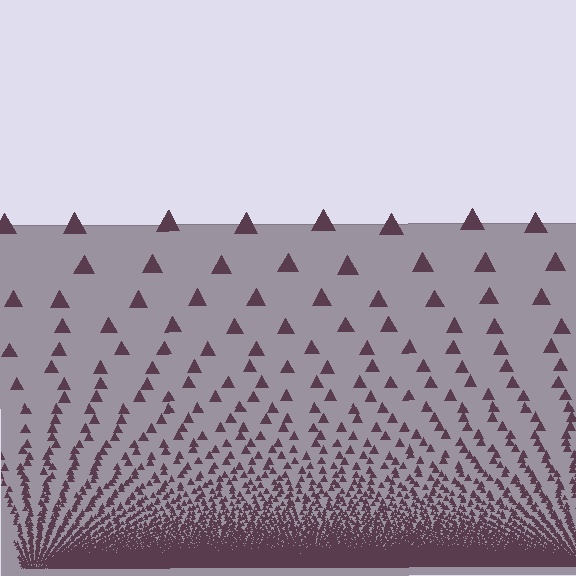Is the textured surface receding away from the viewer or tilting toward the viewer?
The surface appears to tilt toward the viewer. Texture elements get larger and sparser toward the top.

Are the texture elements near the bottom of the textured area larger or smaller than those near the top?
Smaller. The gradient is inverted — elements near the bottom are smaller and denser.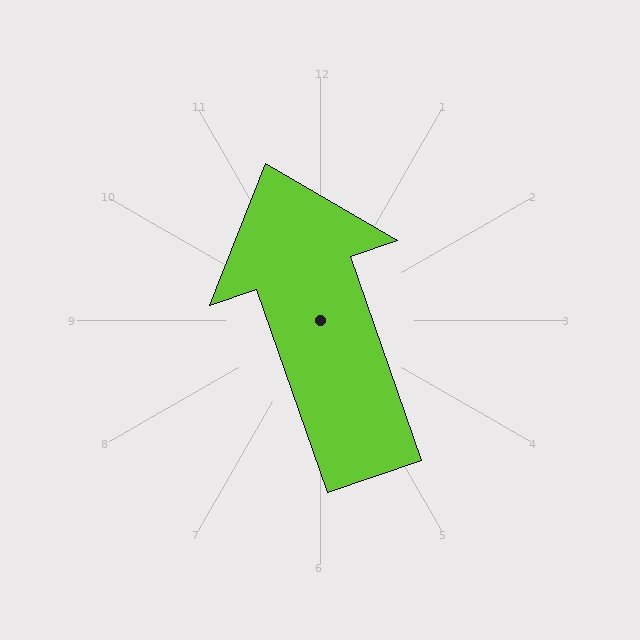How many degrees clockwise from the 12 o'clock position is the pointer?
Approximately 341 degrees.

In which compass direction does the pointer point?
North.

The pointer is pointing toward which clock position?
Roughly 11 o'clock.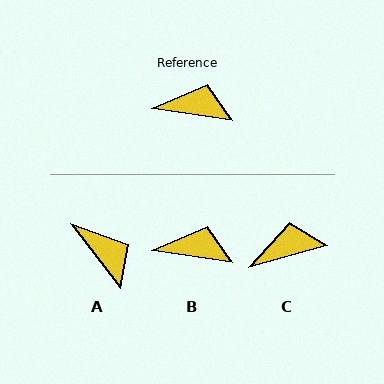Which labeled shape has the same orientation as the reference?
B.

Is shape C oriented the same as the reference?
No, it is off by about 24 degrees.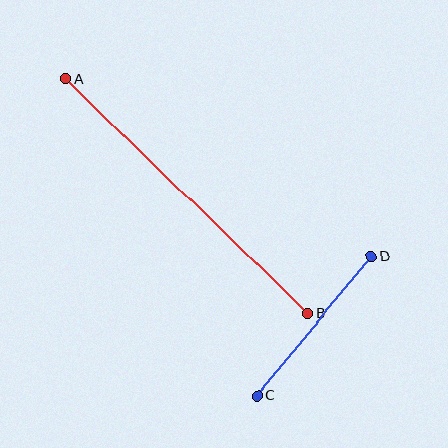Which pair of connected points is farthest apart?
Points A and B are farthest apart.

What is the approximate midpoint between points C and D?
The midpoint is at approximately (314, 326) pixels.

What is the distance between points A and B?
The distance is approximately 337 pixels.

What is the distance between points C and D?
The distance is approximately 180 pixels.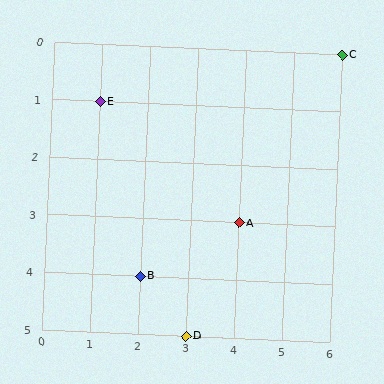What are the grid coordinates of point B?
Point B is at grid coordinates (2, 4).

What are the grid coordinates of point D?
Point D is at grid coordinates (3, 5).